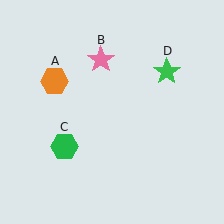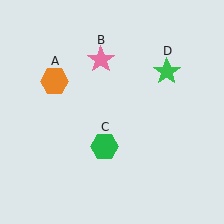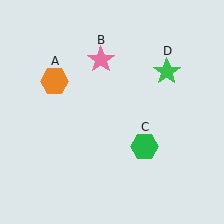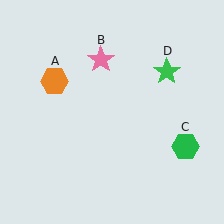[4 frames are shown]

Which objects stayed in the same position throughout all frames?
Orange hexagon (object A) and pink star (object B) and green star (object D) remained stationary.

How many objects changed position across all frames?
1 object changed position: green hexagon (object C).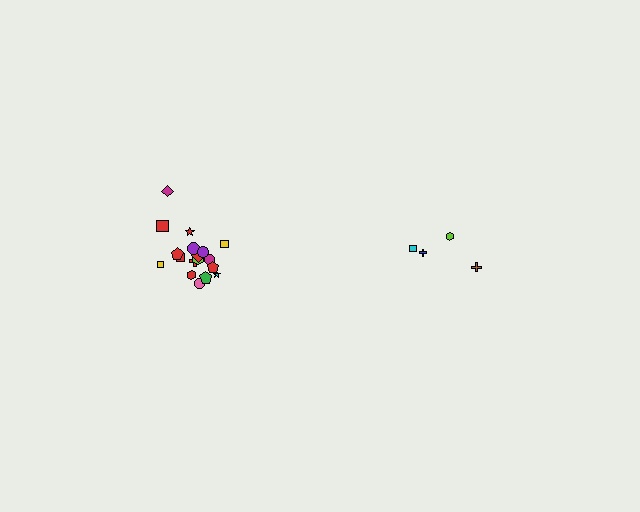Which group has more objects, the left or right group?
The left group.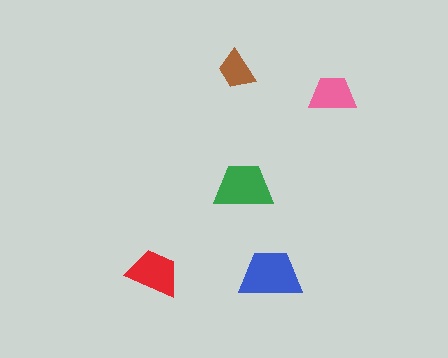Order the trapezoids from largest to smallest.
the blue one, the green one, the red one, the pink one, the brown one.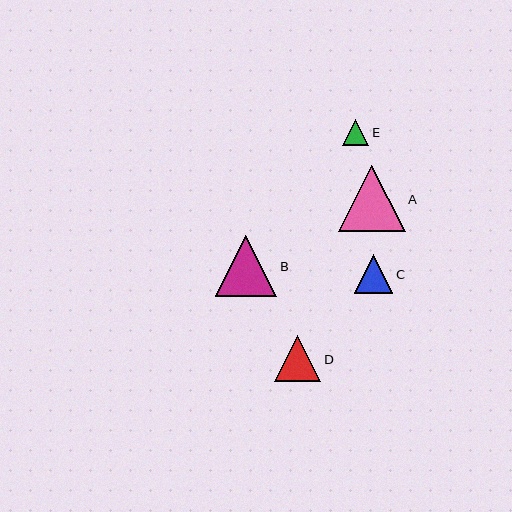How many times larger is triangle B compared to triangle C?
Triangle B is approximately 1.6 times the size of triangle C.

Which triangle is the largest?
Triangle A is the largest with a size of approximately 67 pixels.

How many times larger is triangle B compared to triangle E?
Triangle B is approximately 2.4 times the size of triangle E.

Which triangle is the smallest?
Triangle E is the smallest with a size of approximately 26 pixels.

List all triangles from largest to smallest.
From largest to smallest: A, B, D, C, E.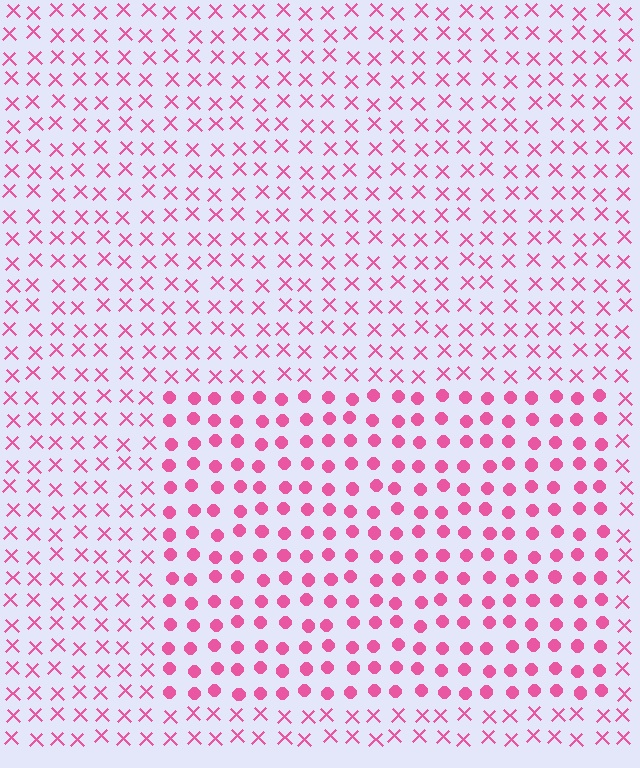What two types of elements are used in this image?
The image uses circles inside the rectangle region and X marks outside it.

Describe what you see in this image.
The image is filled with small pink elements arranged in a uniform grid. A rectangle-shaped region contains circles, while the surrounding area contains X marks. The boundary is defined purely by the change in element shape.